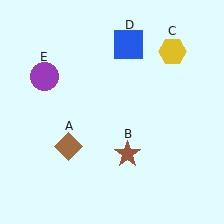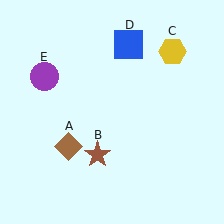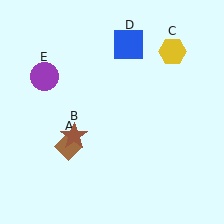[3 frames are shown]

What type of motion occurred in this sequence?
The brown star (object B) rotated clockwise around the center of the scene.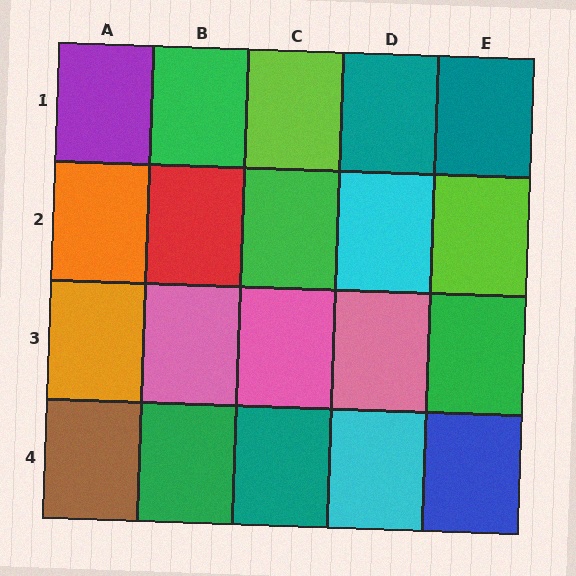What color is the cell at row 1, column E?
Teal.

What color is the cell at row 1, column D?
Teal.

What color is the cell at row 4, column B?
Green.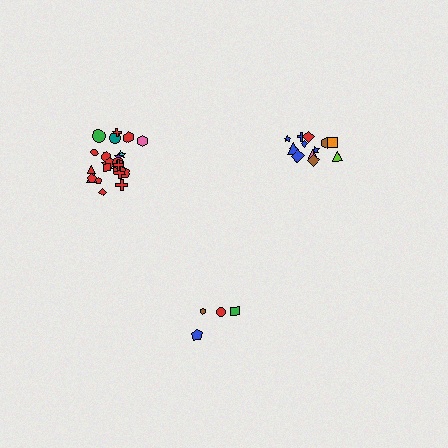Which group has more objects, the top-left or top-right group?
The top-left group.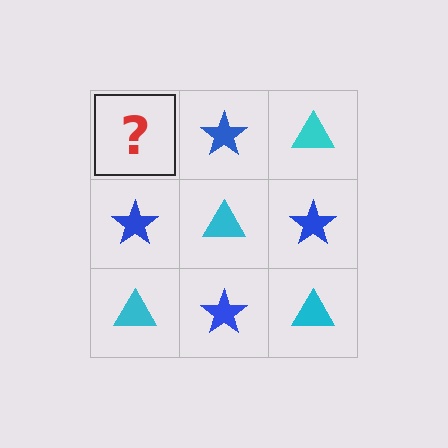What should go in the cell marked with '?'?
The missing cell should contain a cyan triangle.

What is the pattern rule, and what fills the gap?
The rule is that it alternates cyan triangle and blue star in a checkerboard pattern. The gap should be filled with a cyan triangle.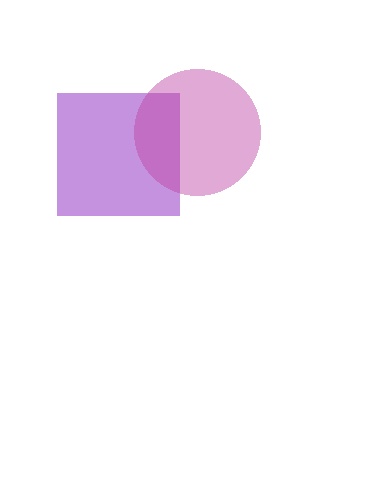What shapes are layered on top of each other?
The layered shapes are: a purple square, a magenta circle.